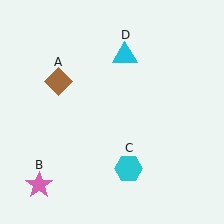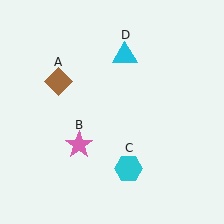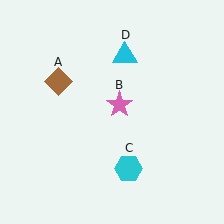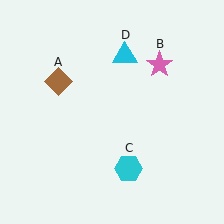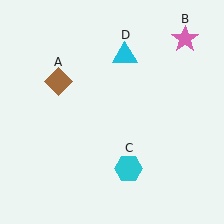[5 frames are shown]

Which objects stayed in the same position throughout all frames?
Brown diamond (object A) and cyan hexagon (object C) and cyan triangle (object D) remained stationary.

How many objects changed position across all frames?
1 object changed position: pink star (object B).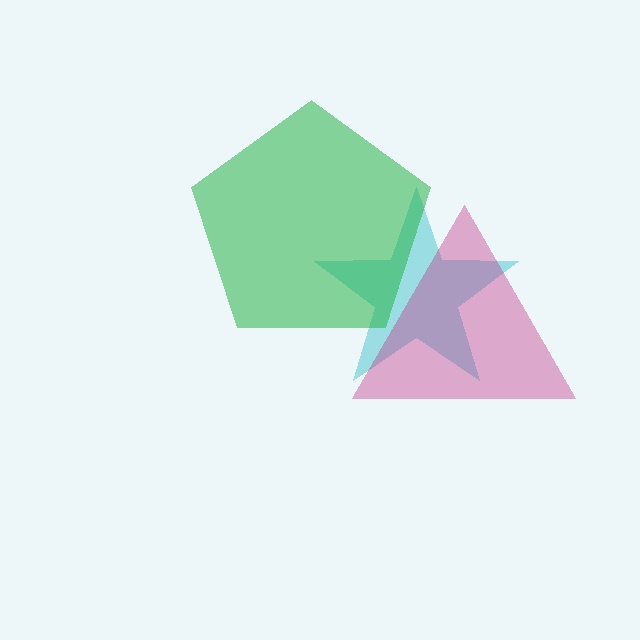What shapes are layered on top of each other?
The layered shapes are: a cyan star, a green pentagon, a magenta triangle.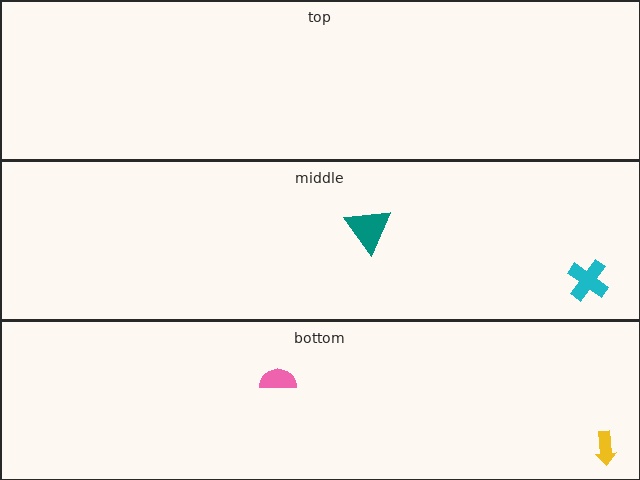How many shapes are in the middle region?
2.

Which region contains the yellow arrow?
The bottom region.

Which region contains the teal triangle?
The middle region.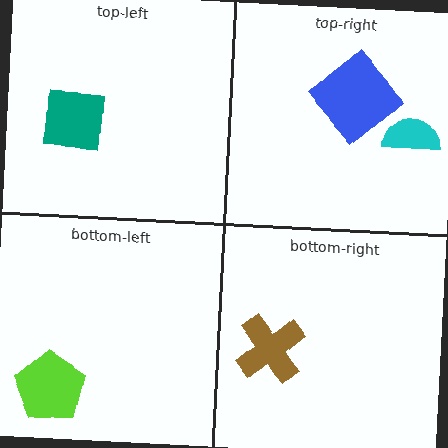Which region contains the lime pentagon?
The bottom-left region.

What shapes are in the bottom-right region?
The brown cross.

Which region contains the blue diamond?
The top-right region.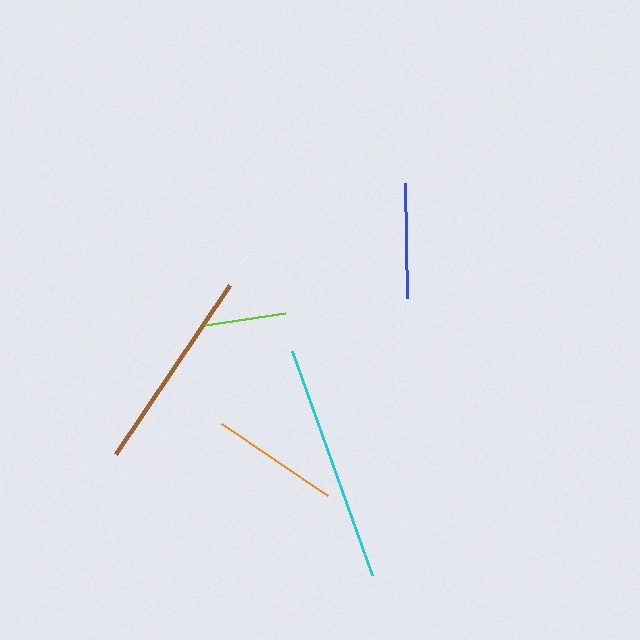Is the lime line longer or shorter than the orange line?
The orange line is longer than the lime line.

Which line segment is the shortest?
The lime line is the shortest at approximately 81 pixels.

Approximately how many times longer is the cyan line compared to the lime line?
The cyan line is approximately 2.9 times the length of the lime line.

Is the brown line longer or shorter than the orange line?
The brown line is longer than the orange line.